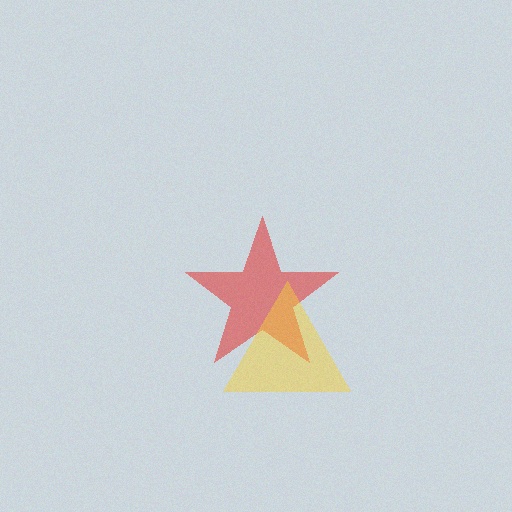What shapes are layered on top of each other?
The layered shapes are: a red star, a yellow triangle.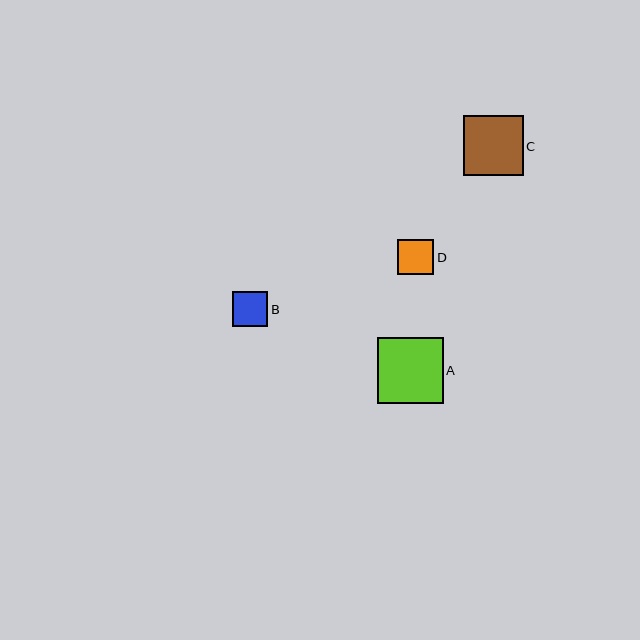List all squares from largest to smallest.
From largest to smallest: A, C, D, B.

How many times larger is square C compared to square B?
Square C is approximately 1.7 times the size of square B.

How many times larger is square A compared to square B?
Square A is approximately 1.9 times the size of square B.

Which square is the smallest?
Square B is the smallest with a size of approximately 35 pixels.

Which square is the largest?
Square A is the largest with a size of approximately 66 pixels.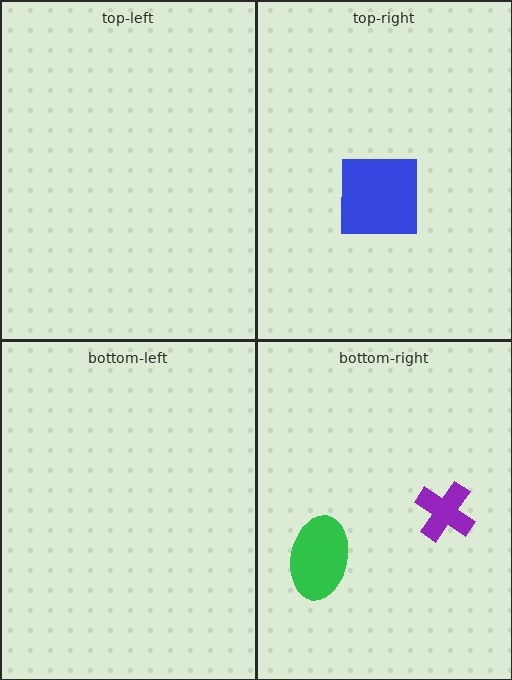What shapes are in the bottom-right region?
The green ellipse, the purple cross.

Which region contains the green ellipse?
The bottom-right region.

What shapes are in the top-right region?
The blue square.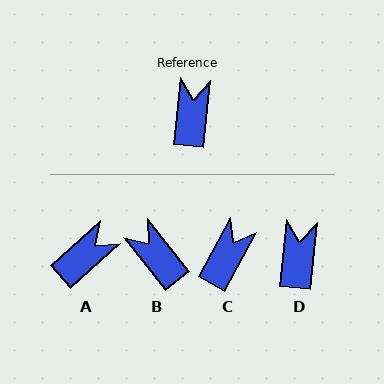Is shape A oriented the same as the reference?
No, it is off by about 43 degrees.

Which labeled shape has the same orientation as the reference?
D.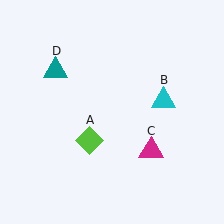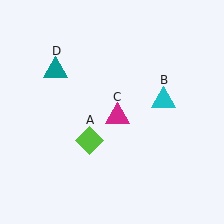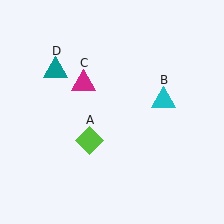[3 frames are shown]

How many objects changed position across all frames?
1 object changed position: magenta triangle (object C).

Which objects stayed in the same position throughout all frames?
Lime diamond (object A) and cyan triangle (object B) and teal triangle (object D) remained stationary.